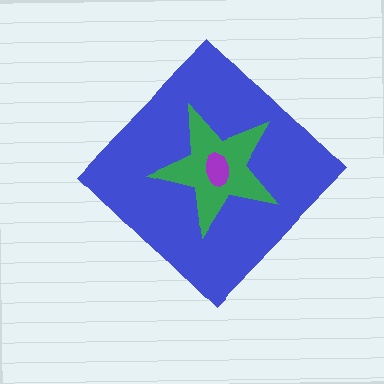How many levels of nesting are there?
3.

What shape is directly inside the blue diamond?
The green star.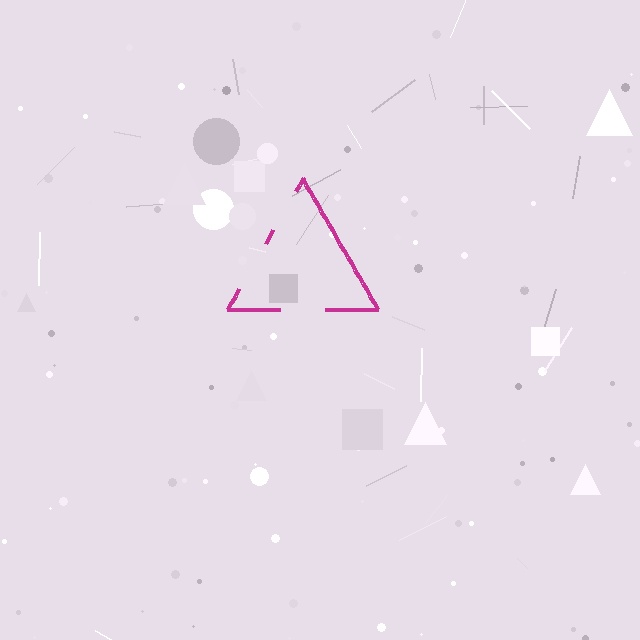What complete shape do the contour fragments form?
The contour fragments form a triangle.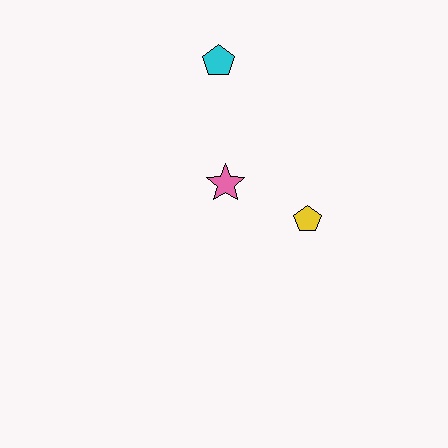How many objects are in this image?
There are 3 objects.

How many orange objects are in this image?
There are no orange objects.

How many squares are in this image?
There are no squares.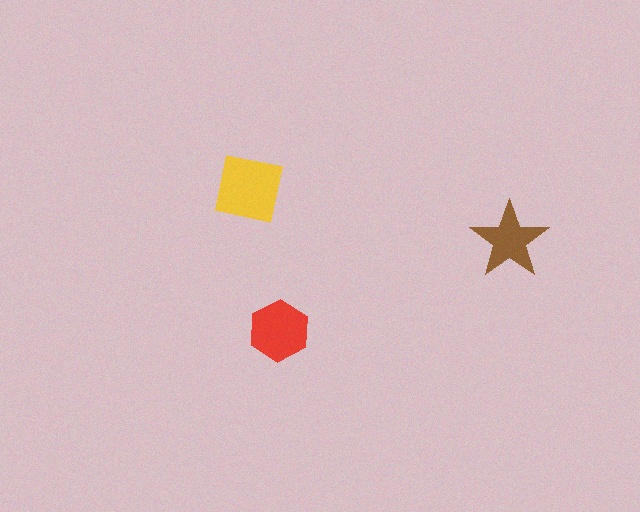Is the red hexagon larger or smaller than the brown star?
Larger.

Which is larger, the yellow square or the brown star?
The yellow square.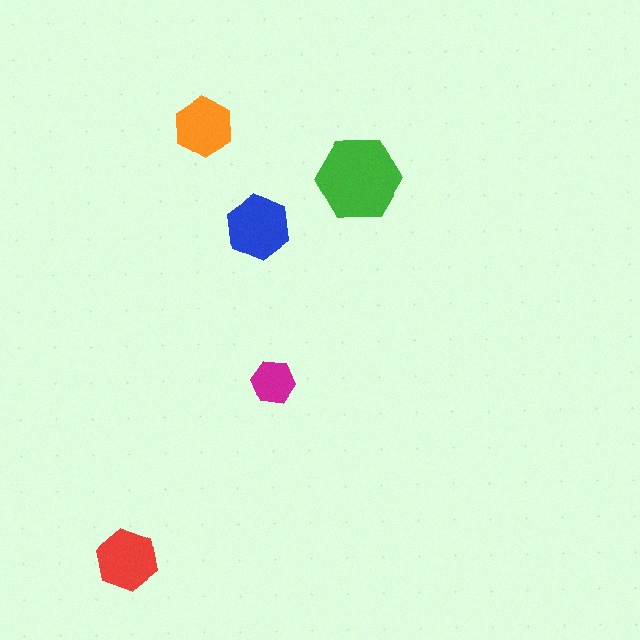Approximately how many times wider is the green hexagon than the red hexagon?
About 1.5 times wider.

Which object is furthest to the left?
The red hexagon is leftmost.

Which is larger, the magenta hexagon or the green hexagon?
The green one.